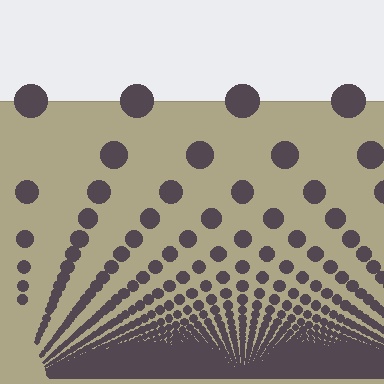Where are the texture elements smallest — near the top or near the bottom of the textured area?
Near the bottom.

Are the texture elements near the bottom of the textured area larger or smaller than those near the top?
Smaller. The gradient is inverted — elements near the bottom are smaller and denser.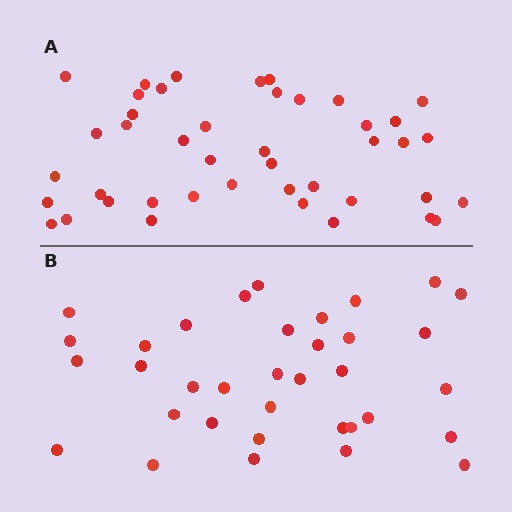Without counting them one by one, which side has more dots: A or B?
Region A (the top region) has more dots.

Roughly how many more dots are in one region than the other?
Region A has roughly 8 or so more dots than region B.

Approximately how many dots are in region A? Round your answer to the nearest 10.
About 40 dots. (The exact count is 43, which rounds to 40.)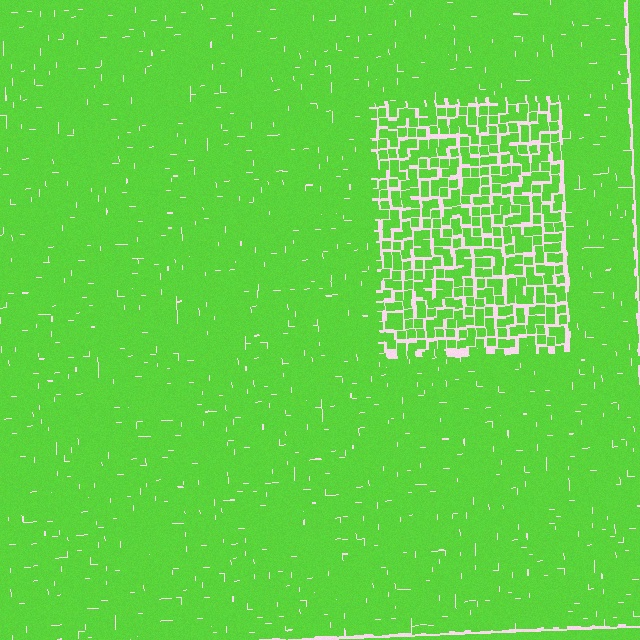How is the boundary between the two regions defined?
The boundary is defined by a change in element density (approximately 1.9x ratio). All elements are the same color, size, and shape.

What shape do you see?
I see a rectangle.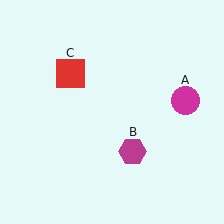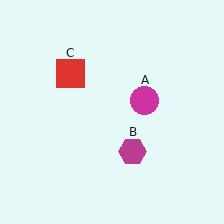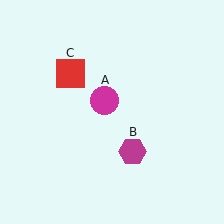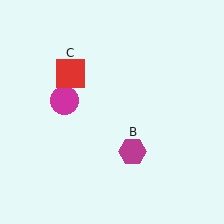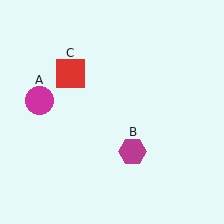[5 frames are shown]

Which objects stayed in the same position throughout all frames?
Magenta hexagon (object B) and red square (object C) remained stationary.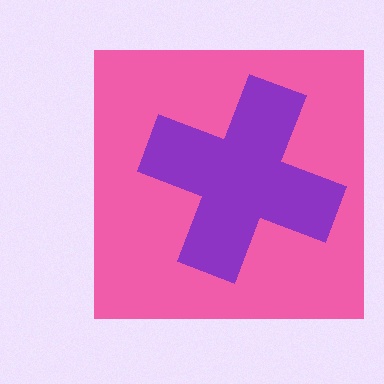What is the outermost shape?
The pink square.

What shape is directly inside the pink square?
The purple cross.